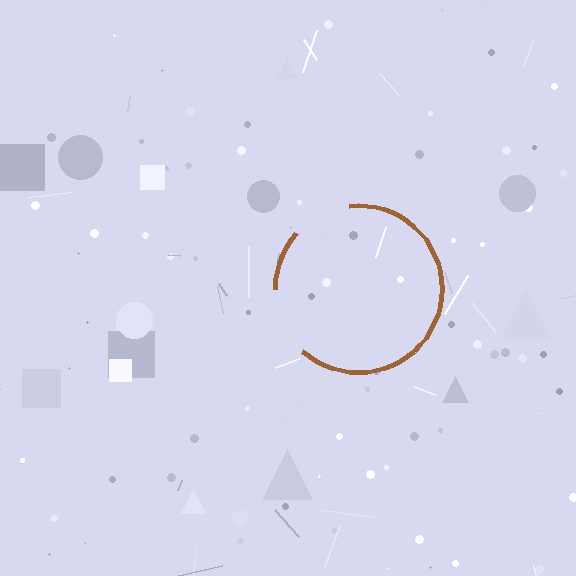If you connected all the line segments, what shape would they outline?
They would outline a circle.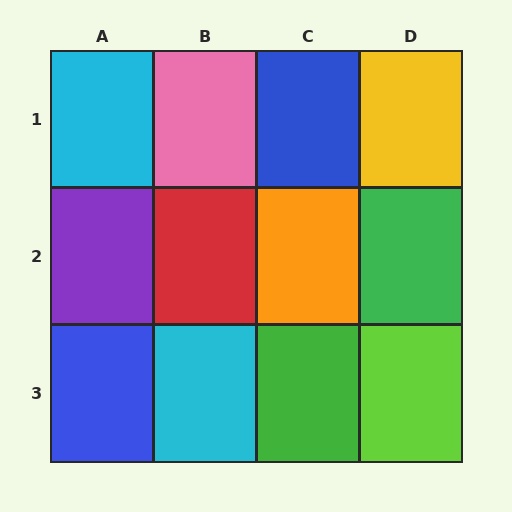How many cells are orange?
1 cell is orange.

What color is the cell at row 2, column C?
Orange.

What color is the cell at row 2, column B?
Red.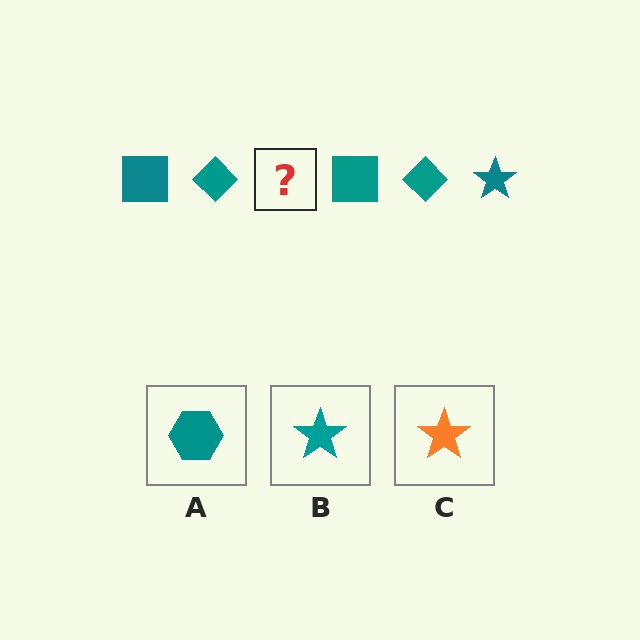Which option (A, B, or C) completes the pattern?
B.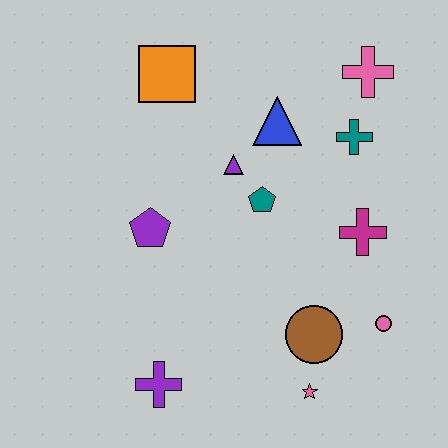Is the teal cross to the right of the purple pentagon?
Yes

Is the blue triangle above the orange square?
No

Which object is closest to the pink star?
The brown circle is closest to the pink star.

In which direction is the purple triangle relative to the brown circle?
The purple triangle is above the brown circle.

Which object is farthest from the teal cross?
The purple cross is farthest from the teal cross.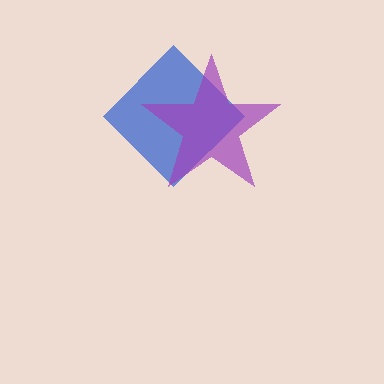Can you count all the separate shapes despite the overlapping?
Yes, there are 2 separate shapes.